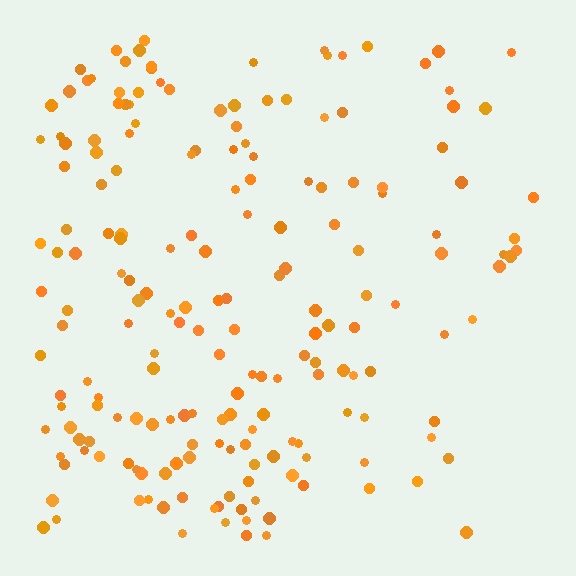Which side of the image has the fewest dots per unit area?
The right.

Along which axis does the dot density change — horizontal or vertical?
Horizontal.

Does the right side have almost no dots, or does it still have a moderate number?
Still a moderate number, just noticeably fewer than the left.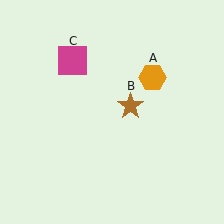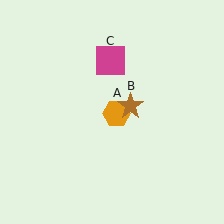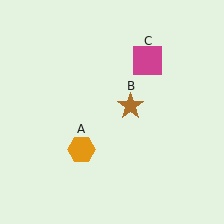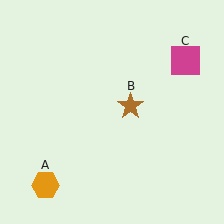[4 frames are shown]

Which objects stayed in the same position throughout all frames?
Brown star (object B) remained stationary.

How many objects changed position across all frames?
2 objects changed position: orange hexagon (object A), magenta square (object C).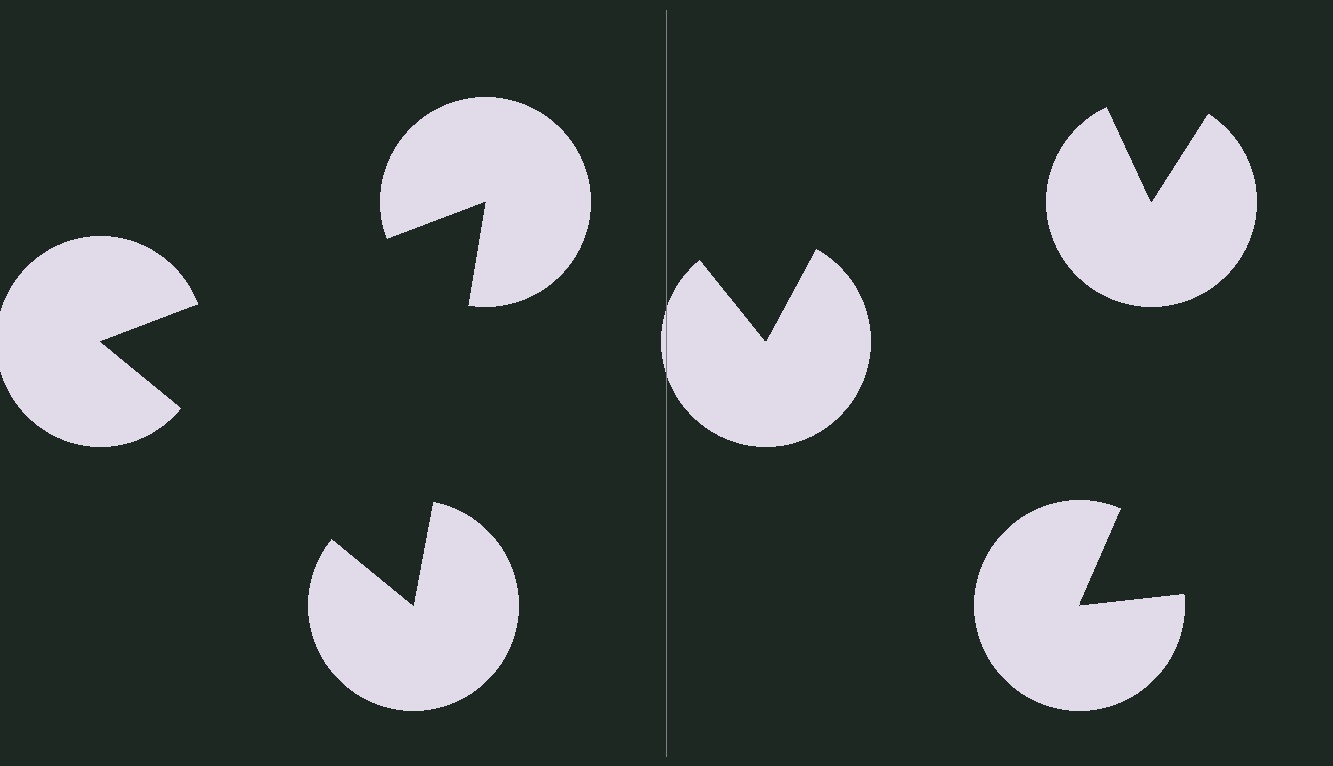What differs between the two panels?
The pac-man discs are positioned identically on both sides; only the wedge orientations differ. On the left they align to a triangle; on the right they are misaligned.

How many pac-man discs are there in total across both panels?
6 — 3 on each side.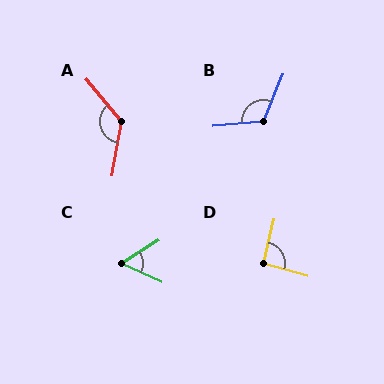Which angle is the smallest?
C, at approximately 58 degrees.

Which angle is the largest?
A, at approximately 129 degrees.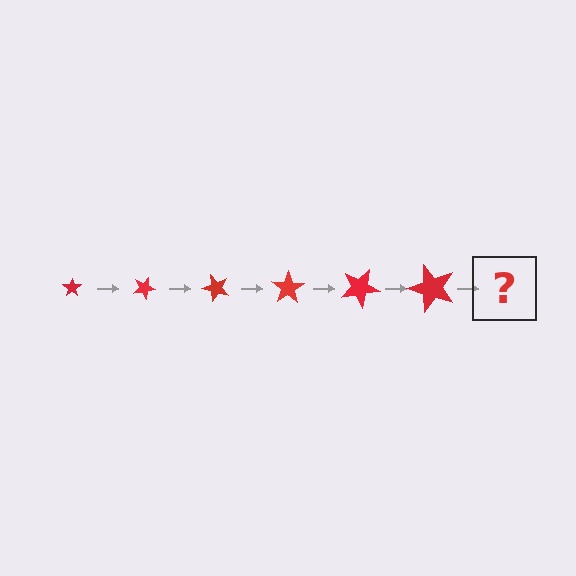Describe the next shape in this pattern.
It should be a star, larger than the previous one and rotated 150 degrees from the start.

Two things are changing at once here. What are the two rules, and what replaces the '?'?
The two rules are that the star grows larger each step and it rotates 25 degrees each step. The '?' should be a star, larger than the previous one and rotated 150 degrees from the start.